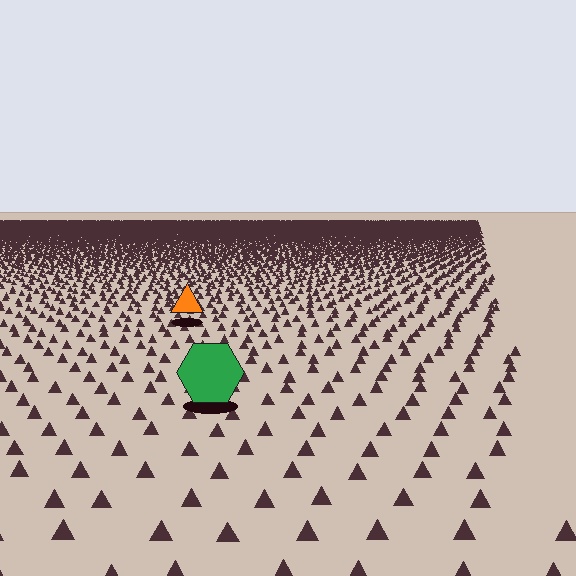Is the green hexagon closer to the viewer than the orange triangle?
Yes. The green hexagon is closer — you can tell from the texture gradient: the ground texture is coarser near it.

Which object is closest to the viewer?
The green hexagon is closest. The texture marks near it are larger and more spread out.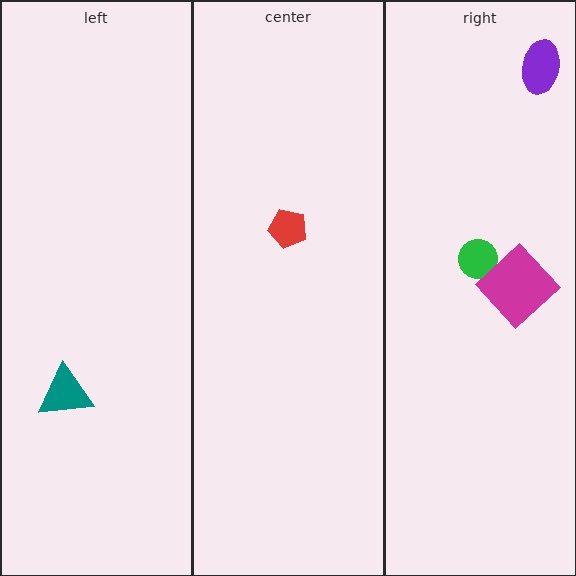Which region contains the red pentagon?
The center region.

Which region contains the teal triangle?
The left region.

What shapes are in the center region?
The red pentagon.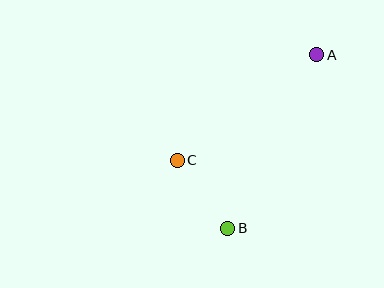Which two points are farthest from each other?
Points A and B are farthest from each other.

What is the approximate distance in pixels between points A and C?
The distance between A and C is approximately 175 pixels.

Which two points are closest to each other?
Points B and C are closest to each other.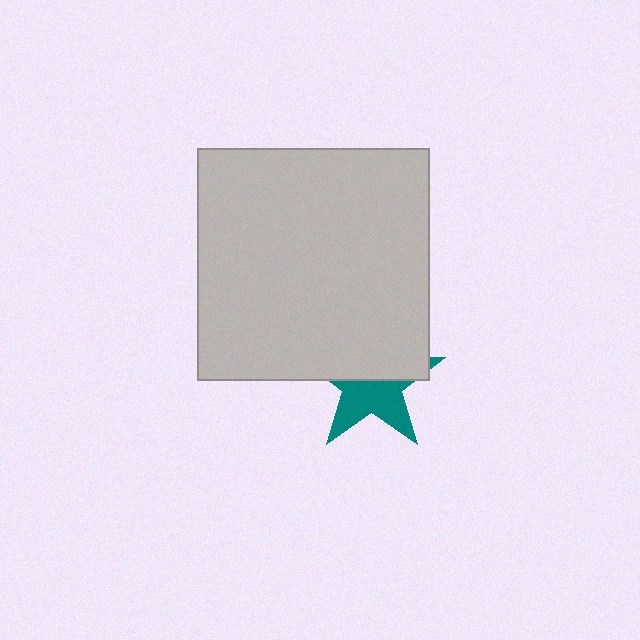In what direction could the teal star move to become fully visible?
The teal star could move down. That would shift it out from behind the light gray square entirely.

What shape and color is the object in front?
The object in front is a light gray square.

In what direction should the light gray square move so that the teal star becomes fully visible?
The light gray square should move up. That is the shortest direction to clear the overlap and leave the teal star fully visible.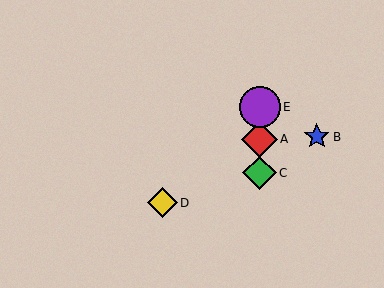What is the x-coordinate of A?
Object A is at x≈260.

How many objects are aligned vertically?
3 objects (A, C, E) are aligned vertically.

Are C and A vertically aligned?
Yes, both are at x≈260.